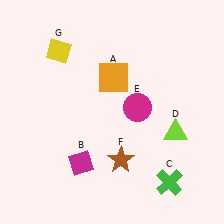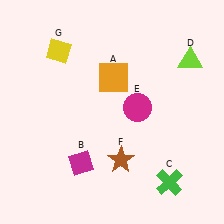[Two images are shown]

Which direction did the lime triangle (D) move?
The lime triangle (D) moved up.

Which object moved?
The lime triangle (D) moved up.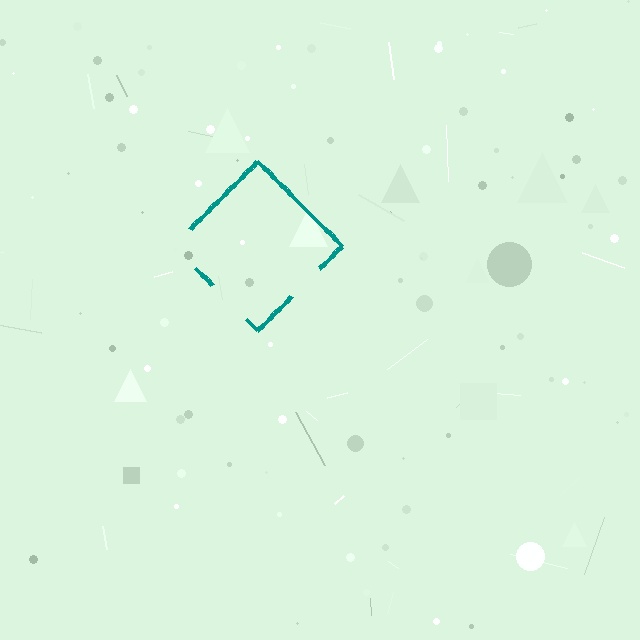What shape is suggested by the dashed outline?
The dashed outline suggests a diamond.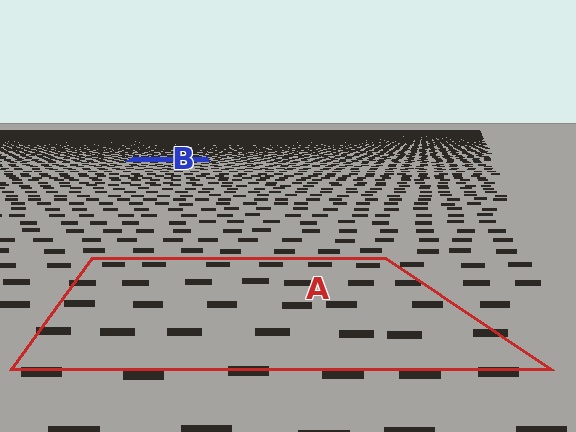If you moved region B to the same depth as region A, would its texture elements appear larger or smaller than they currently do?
They would appear larger. At a closer depth, the same texture elements are projected at a bigger on-screen size.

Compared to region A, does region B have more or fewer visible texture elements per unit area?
Region B has more texture elements per unit area — they are packed more densely because it is farther away.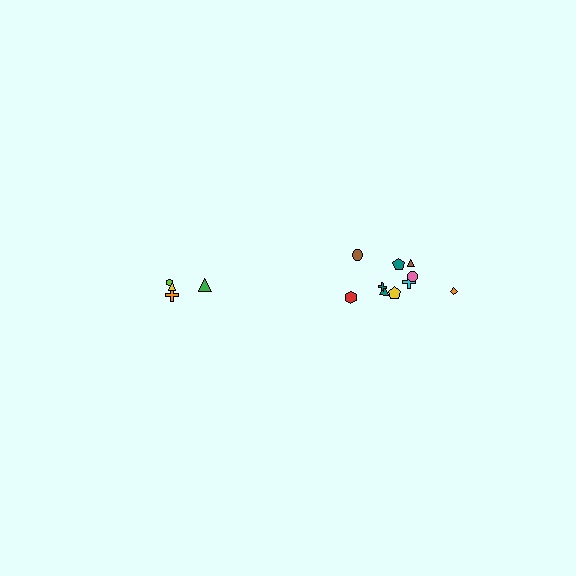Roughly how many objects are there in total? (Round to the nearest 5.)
Roughly 15 objects in total.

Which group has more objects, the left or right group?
The right group.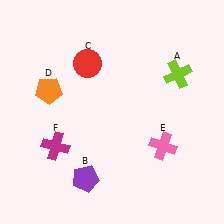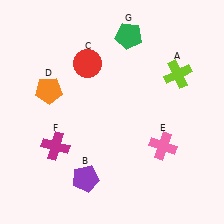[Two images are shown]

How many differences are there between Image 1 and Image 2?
There is 1 difference between the two images.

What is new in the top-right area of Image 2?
A green pentagon (G) was added in the top-right area of Image 2.